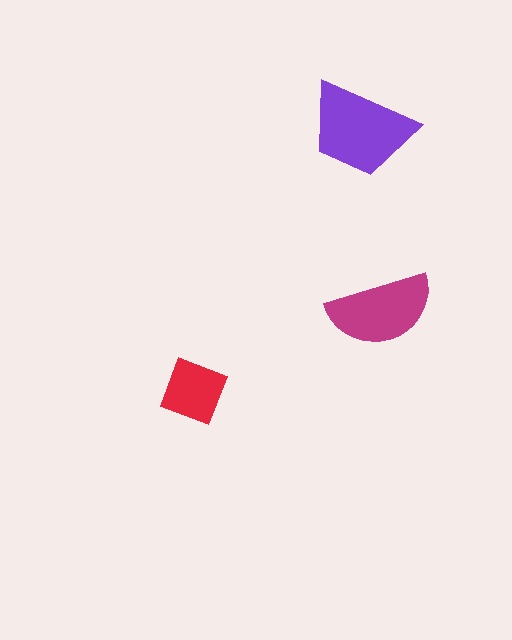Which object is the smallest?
The red diamond.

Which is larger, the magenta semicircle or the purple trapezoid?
The purple trapezoid.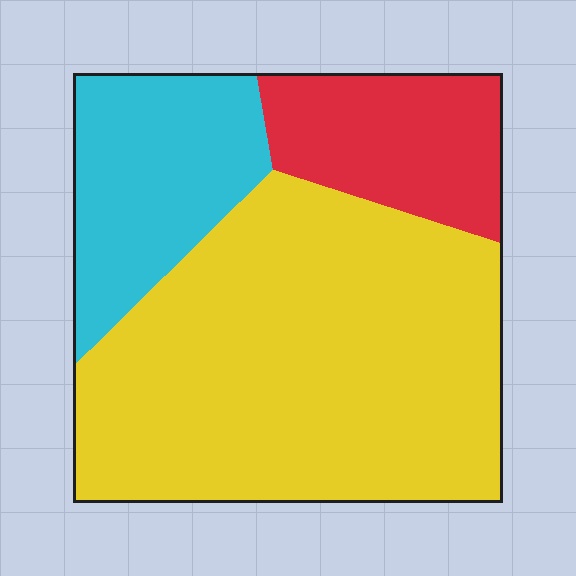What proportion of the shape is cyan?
Cyan covers 21% of the shape.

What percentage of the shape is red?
Red takes up about one sixth (1/6) of the shape.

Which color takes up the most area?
Yellow, at roughly 60%.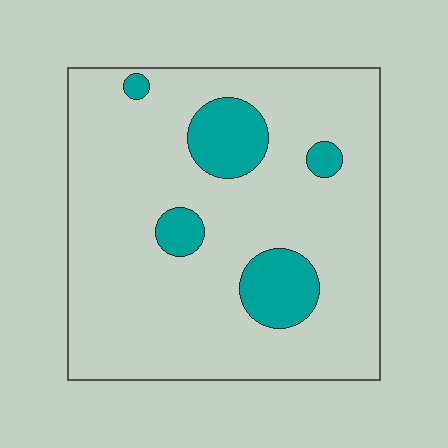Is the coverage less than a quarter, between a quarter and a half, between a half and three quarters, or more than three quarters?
Less than a quarter.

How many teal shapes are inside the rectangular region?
5.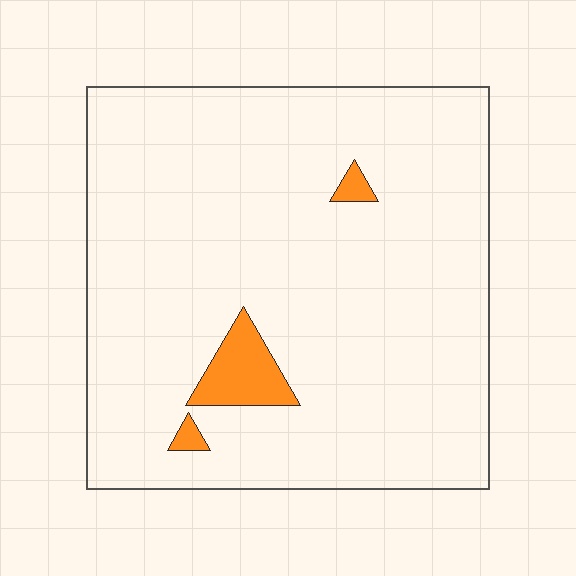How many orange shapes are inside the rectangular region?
3.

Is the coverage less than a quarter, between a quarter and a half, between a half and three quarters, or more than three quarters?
Less than a quarter.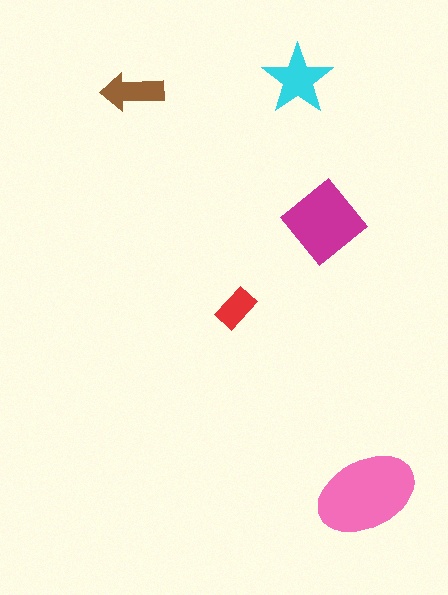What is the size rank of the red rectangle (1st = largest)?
5th.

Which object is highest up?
The cyan star is topmost.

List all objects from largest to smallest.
The pink ellipse, the magenta diamond, the cyan star, the brown arrow, the red rectangle.